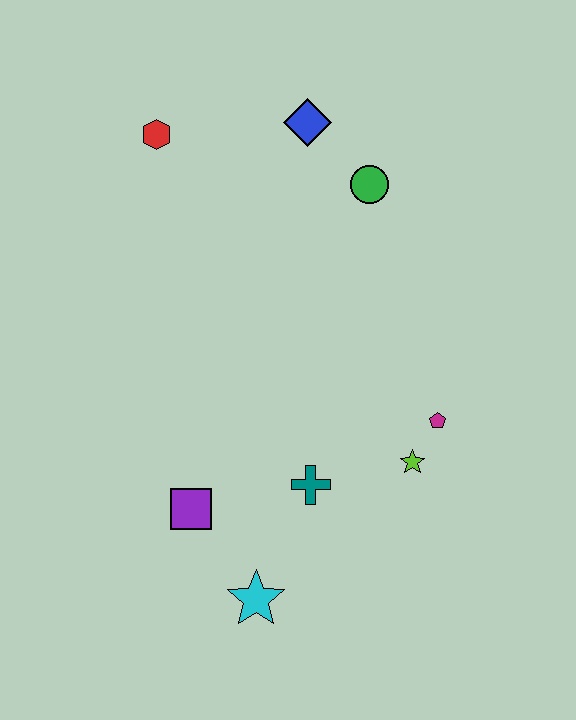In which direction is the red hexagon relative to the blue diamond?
The red hexagon is to the left of the blue diamond.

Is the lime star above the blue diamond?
No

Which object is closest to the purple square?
The cyan star is closest to the purple square.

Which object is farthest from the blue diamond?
The cyan star is farthest from the blue diamond.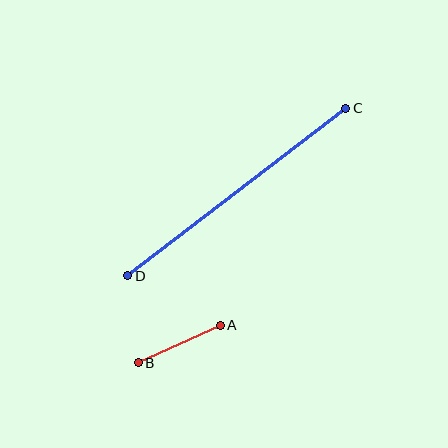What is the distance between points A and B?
The distance is approximately 90 pixels.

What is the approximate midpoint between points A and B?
The midpoint is at approximately (179, 344) pixels.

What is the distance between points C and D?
The distance is approximately 275 pixels.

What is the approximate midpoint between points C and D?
The midpoint is at approximately (237, 192) pixels.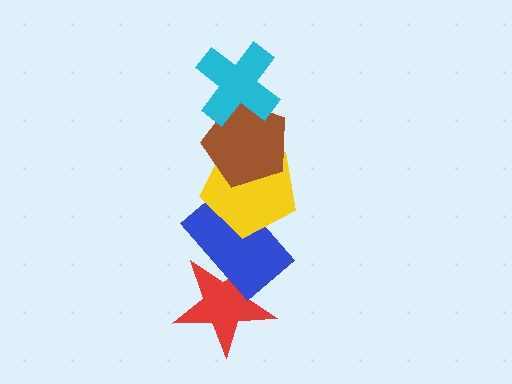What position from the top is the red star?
The red star is 5th from the top.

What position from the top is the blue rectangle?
The blue rectangle is 4th from the top.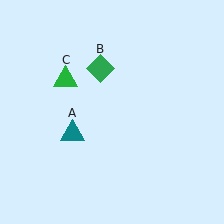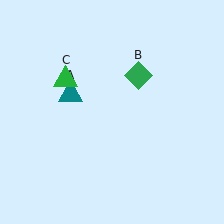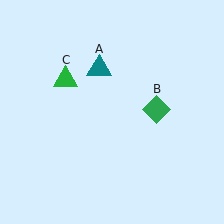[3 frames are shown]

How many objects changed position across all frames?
2 objects changed position: teal triangle (object A), green diamond (object B).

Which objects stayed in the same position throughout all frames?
Green triangle (object C) remained stationary.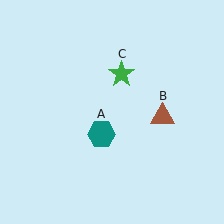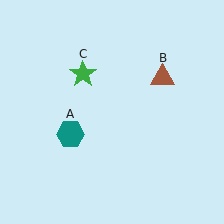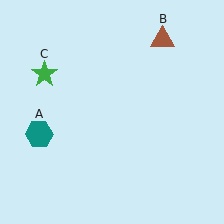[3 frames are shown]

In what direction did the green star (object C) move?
The green star (object C) moved left.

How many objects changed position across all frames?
3 objects changed position: teal hexagon (object A), brown triangle (object B), green star (object C).